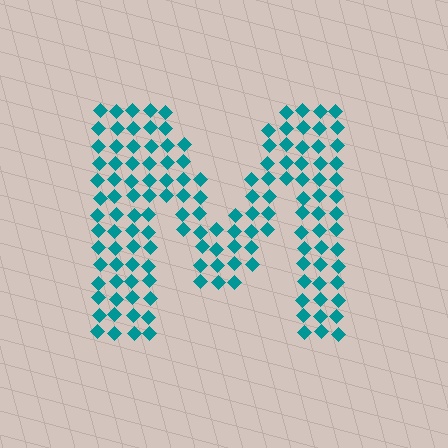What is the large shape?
The large shape is the letter M.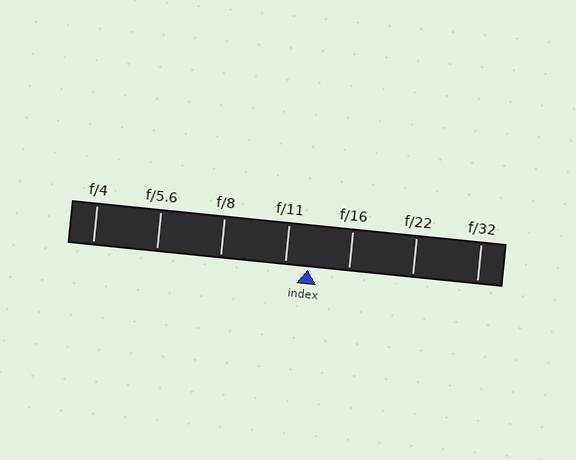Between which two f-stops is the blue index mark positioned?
The index mark is between f/11 and f/16.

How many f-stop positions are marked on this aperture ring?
There are 7 f-stop positions marked.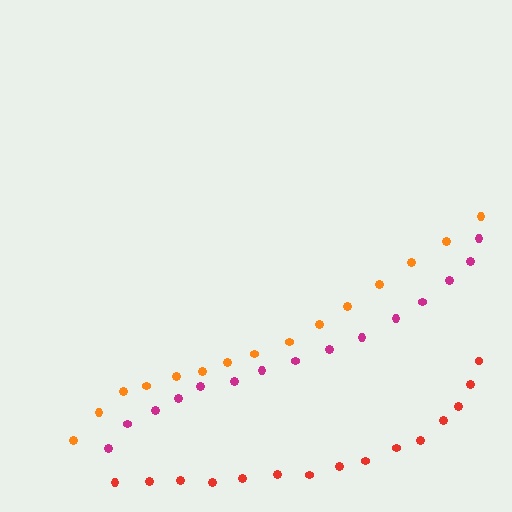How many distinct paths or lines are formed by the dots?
There are 3 distinct paths.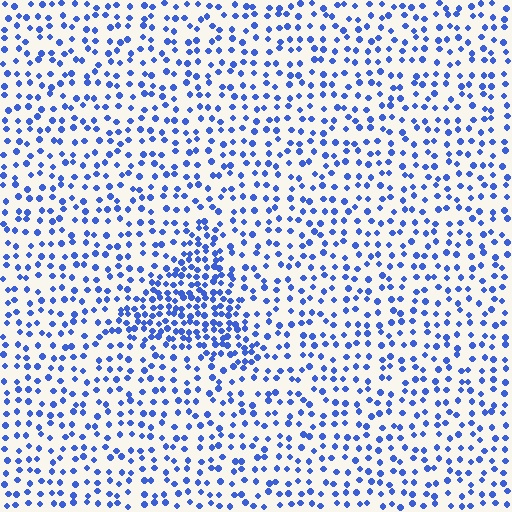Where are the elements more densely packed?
The elements are more densely packed inside the triangle boundary.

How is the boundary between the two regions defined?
The boundary is defined by a change in element density (approximately 2.1x ratio). All elements are the same color, size, and shape.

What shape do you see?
I see a triangle.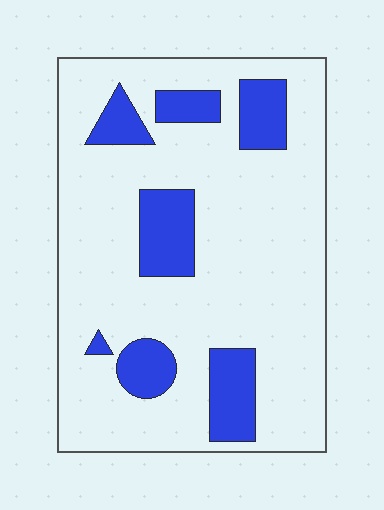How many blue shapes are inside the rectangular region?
7.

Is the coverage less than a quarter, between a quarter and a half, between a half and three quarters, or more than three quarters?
Less than a quarter.